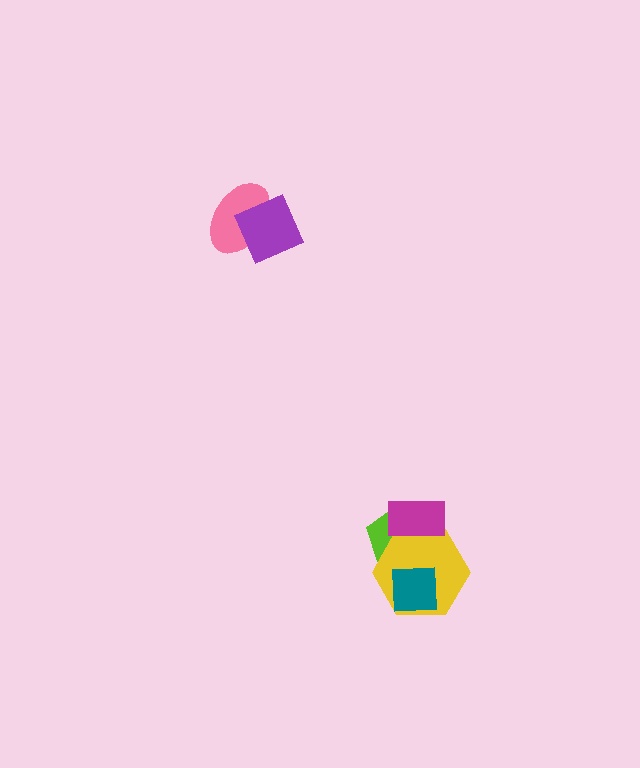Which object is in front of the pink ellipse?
The purple square is in front of the pink ellipse.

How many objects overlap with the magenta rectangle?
2 objects overlap with the magenta rectangle.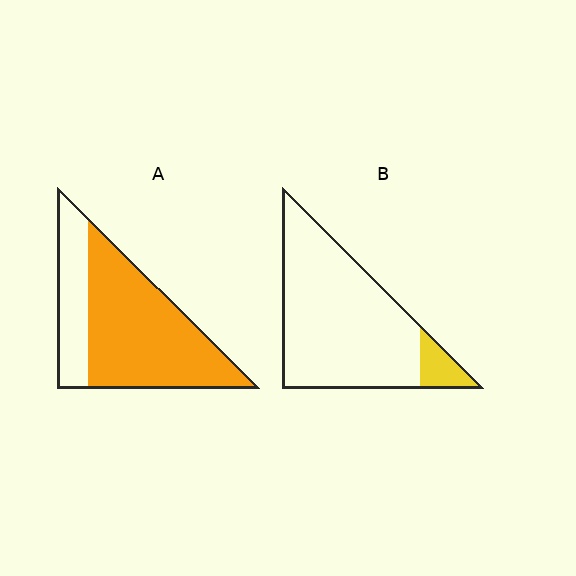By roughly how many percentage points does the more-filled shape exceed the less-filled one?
By roughly 60 percentage points (A over B).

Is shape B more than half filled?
No.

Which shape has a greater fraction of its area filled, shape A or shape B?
Shape A.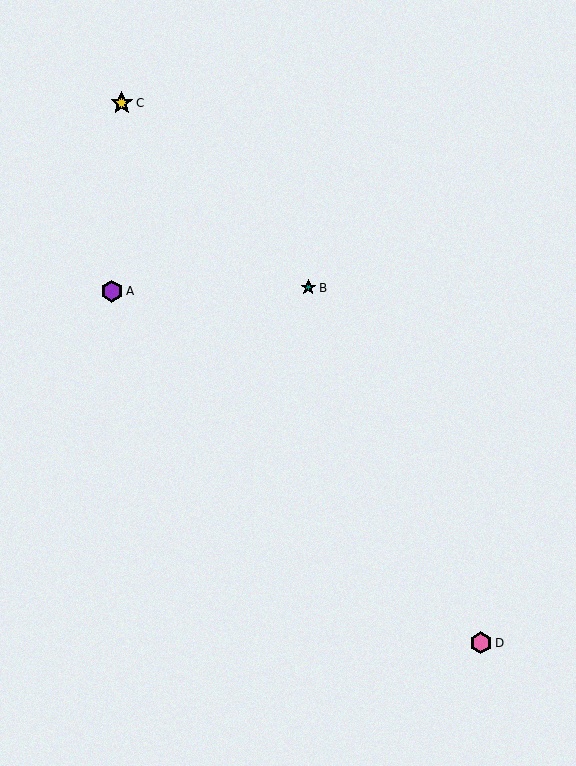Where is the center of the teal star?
The center of the teal star is at (308, 288).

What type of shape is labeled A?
Shape A is a purple hexagon.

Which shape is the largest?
The yellow star (labeled C) is the largest.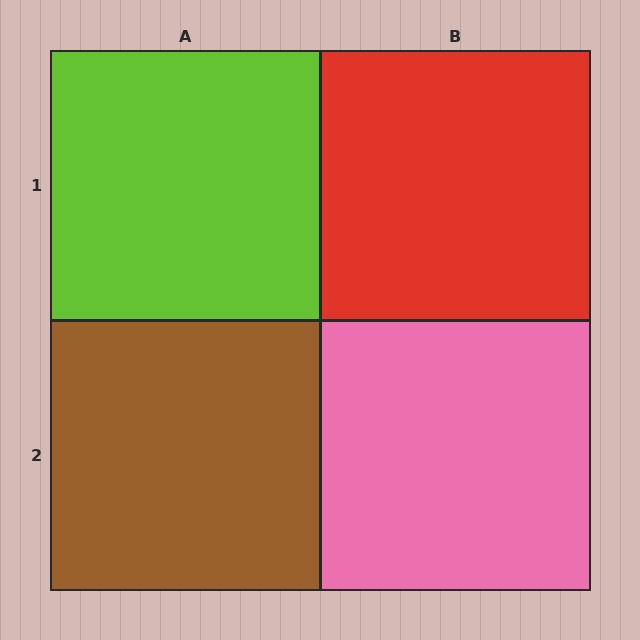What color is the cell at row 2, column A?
Brown.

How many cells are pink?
1 cell is pink.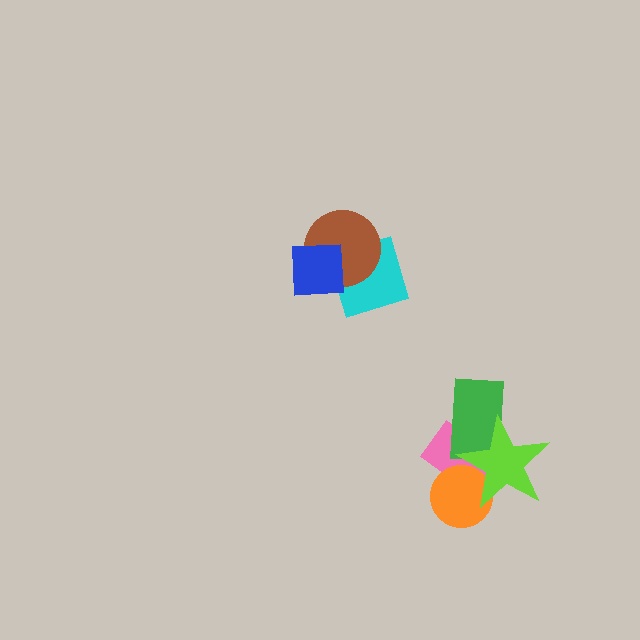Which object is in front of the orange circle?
The lime star is in front of the orange circle.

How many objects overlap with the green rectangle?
2 objects overlap with the green rectangle.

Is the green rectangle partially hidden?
Yes, it is partially covered by another shape.